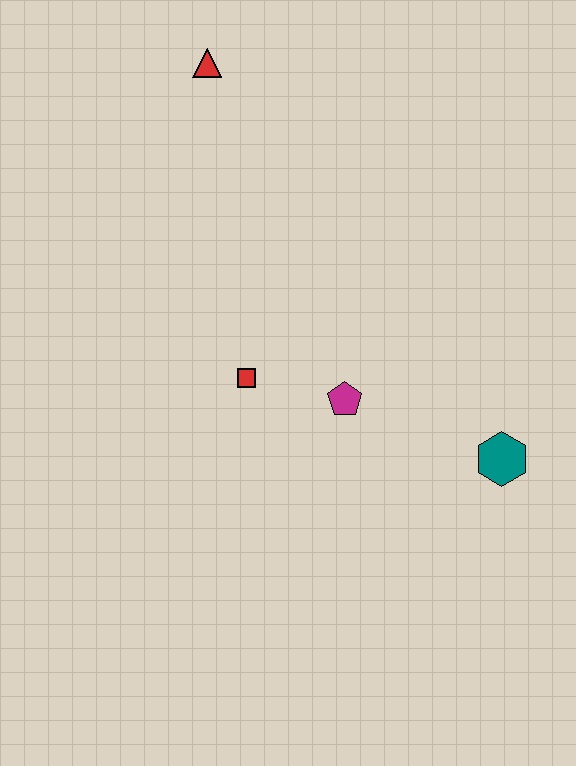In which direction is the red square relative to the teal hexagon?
The red square is to the left of the teal hexagon.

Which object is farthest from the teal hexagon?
The red triangle is farthest from the teal hexagon.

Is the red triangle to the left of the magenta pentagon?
Yes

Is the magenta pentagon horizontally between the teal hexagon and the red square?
Yes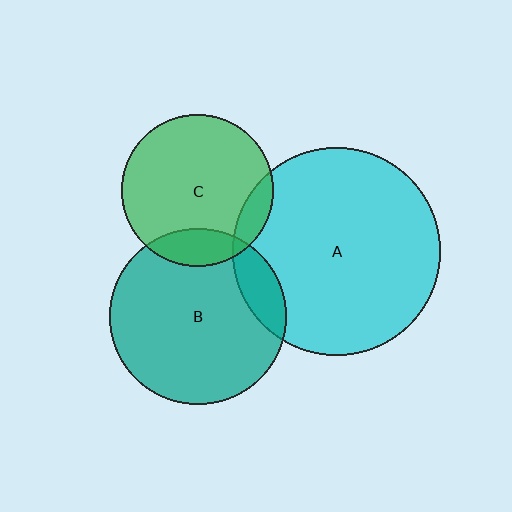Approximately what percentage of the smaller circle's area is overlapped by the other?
Approximately 15%.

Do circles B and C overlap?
Yes.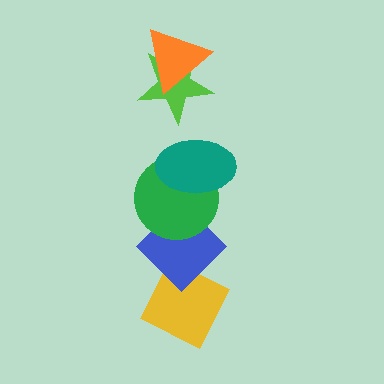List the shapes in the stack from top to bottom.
From top to bottom: the orange triangle, the lime star, the teal ellipse, the green circle, the blue diamond, the yellow diamond.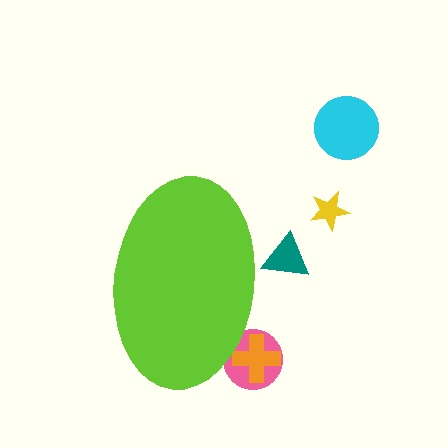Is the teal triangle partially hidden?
Yes, the teal triangle is partially hidden behind the lime ellipse.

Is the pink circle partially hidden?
Yes, the pink circle is partially hidden behind the lime ellipse.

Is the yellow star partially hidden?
No, the yellow star is fully visible.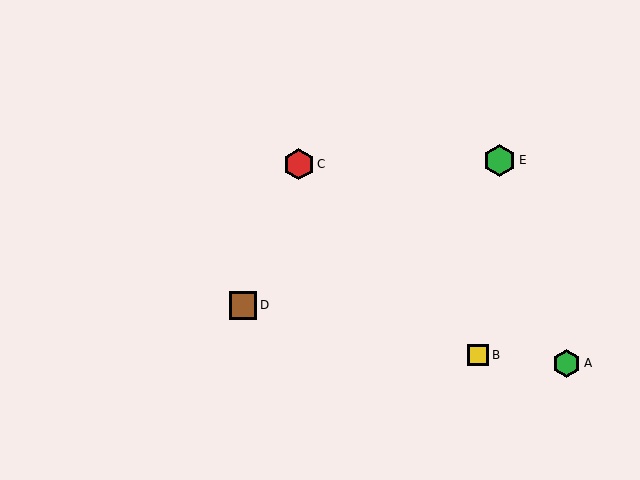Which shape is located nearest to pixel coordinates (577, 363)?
The green hexagon (labeled A) at (567, 363) is nearest to that location.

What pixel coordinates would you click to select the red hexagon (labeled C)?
Click at (299, 164) to select the red hexagon C.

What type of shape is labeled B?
Shape B is a yellow square.